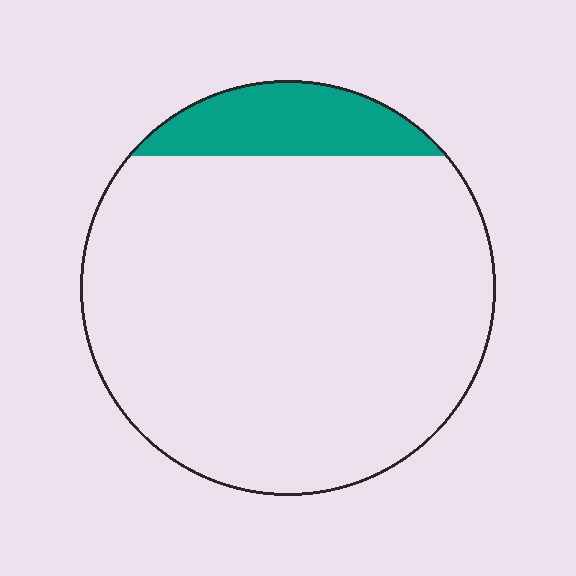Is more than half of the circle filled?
No.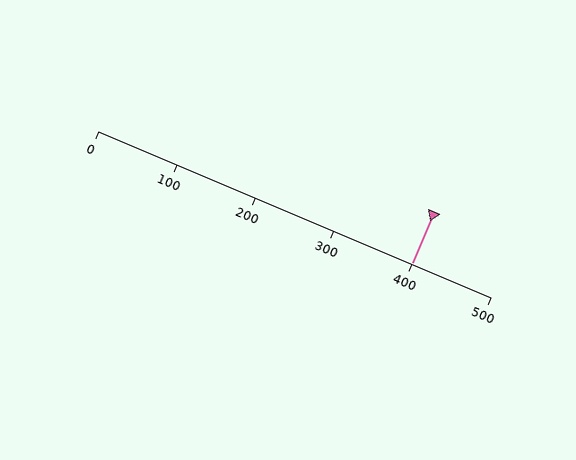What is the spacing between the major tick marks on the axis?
The major ticks are spaced 100 apart.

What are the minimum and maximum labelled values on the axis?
The axis runs from 0 to 500.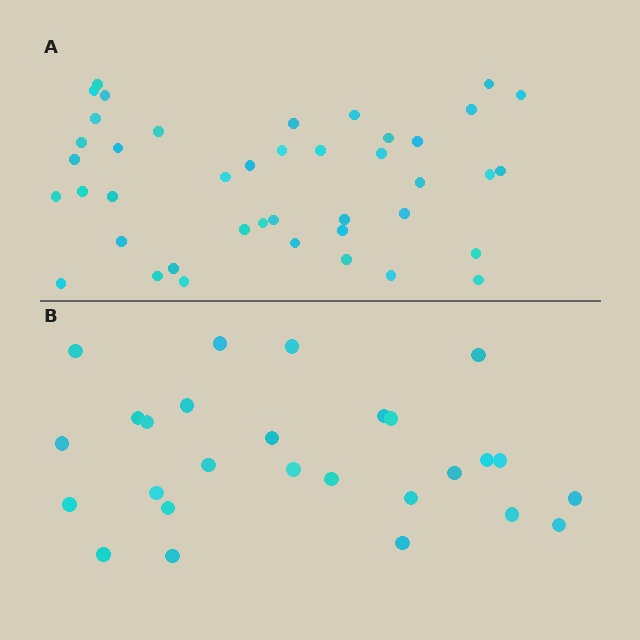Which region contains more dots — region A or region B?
Region A (the top region) has more dots.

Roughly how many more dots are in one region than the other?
Region A has approximately 15 more dots than region B.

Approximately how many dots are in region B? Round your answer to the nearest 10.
About 30 dots. (The exact count is 27, which rounds to 30.)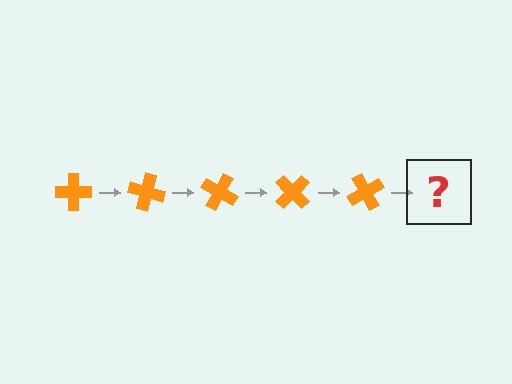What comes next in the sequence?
The next element should be an orange cross rotated 75 degrees.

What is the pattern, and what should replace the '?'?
The pattern is that the cross rotates 15 degrees each step. The '?' should be an orange cross rotated 75 degrees.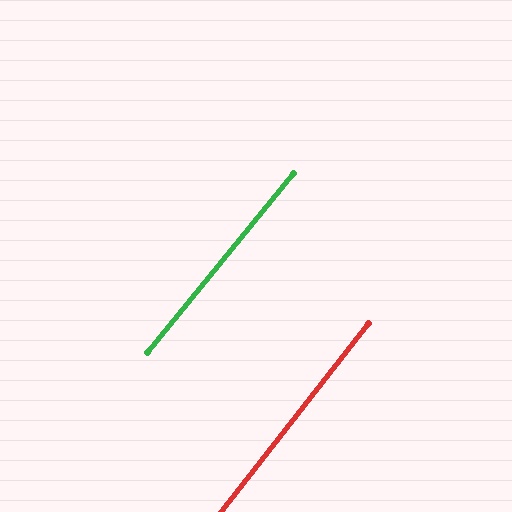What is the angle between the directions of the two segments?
Approximately 1 degree.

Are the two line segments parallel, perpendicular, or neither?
Parallel — their directions differ by only 1.2°.